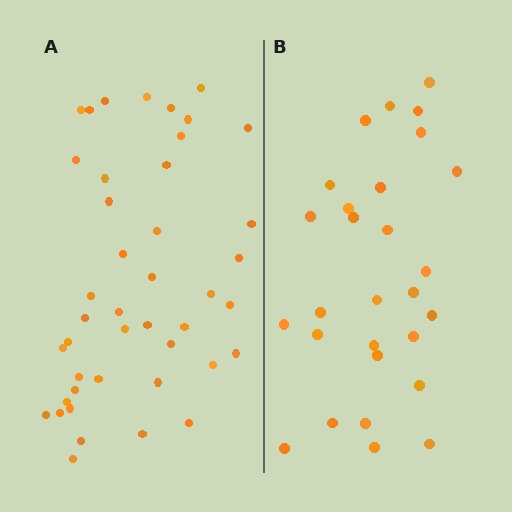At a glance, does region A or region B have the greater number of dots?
Region A (the left region) has more dots.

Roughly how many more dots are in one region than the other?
Region A has approximately 15 more dots than region B.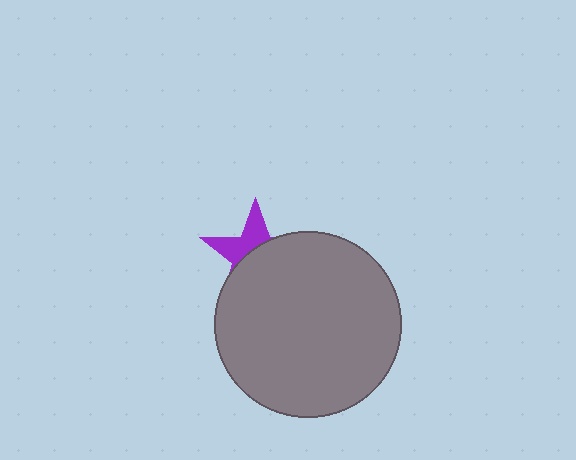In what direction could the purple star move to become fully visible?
The purple star could move up. That would shift it out from behind the gray circle entirely.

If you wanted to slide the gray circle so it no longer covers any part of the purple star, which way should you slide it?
Slide it down — that is the most direct way to separate the two shapes.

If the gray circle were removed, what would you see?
You would see the complete purple star.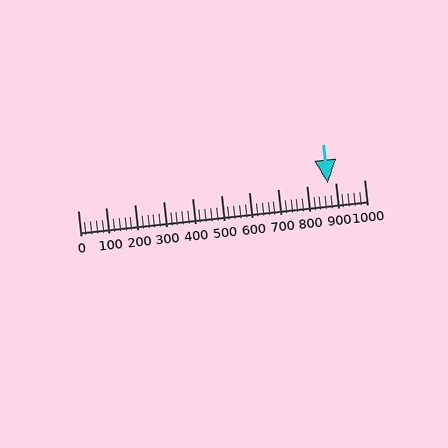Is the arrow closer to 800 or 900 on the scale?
The arrow is closer to 900.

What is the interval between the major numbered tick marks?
The major tick marks are spaced 100 units apart.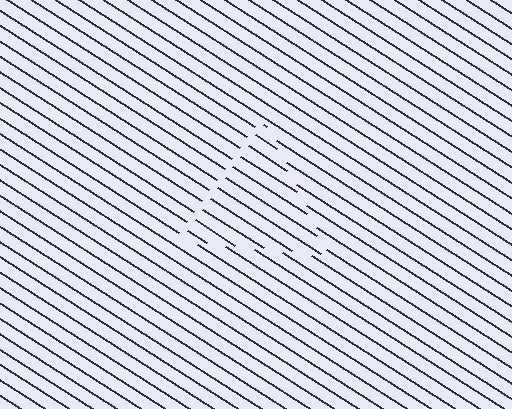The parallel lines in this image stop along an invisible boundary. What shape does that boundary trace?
An illusory triangle. The interior of the shape contains the same grating, shifted by half a period — the contour is defined by the phase discontinuity where line-ends from the inner and outer gratings abut.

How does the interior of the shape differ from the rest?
The interior of the shape contains the same grating, shifted by half a period — the contour is defined by the phase discontinuity where line-ends from the inner and outer gratings abut.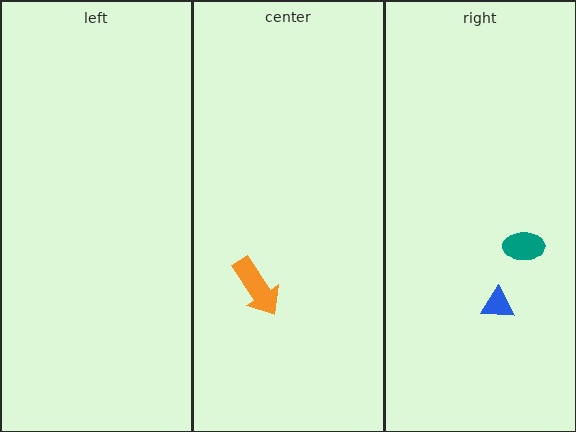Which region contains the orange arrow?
The center region.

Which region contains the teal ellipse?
The right region.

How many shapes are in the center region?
1.